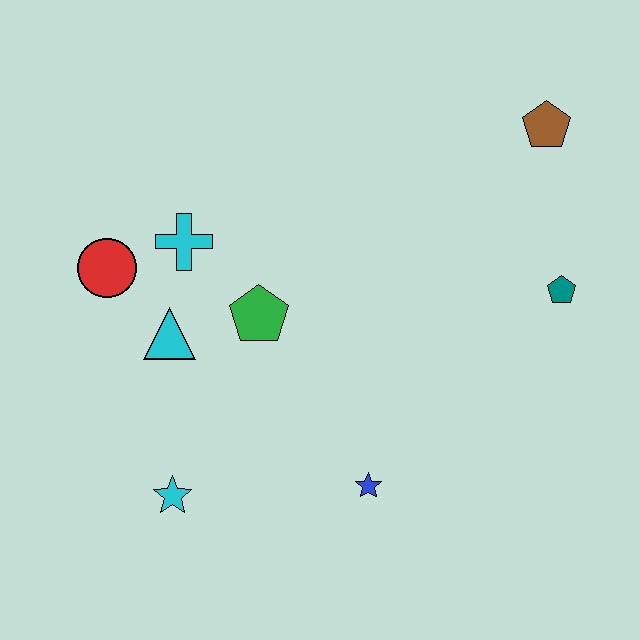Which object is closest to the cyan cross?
The red circle is closest to the cyan cross.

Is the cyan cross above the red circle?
Yes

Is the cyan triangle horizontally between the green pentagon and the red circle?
Yes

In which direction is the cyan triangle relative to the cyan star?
The cyan triangle is above the cyan star.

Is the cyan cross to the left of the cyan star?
No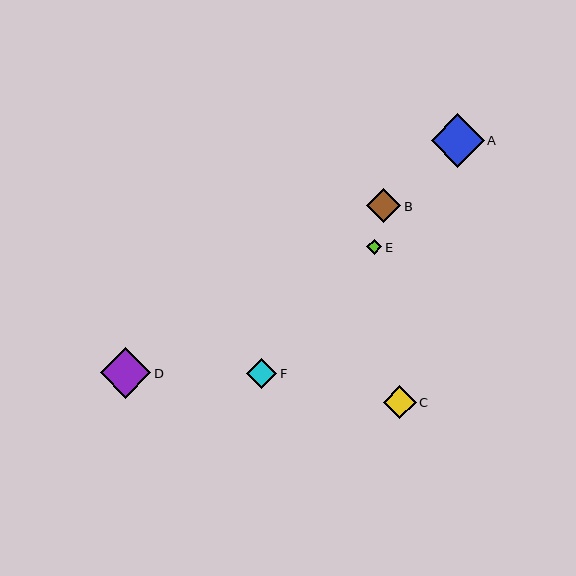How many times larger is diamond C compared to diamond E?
Diamond C is approximately 2.2 times the size of diamond E.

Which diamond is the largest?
Diamond A is the largest with a size of approximately 53 pixels.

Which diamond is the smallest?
Diamond E is the smallest with a size of approximately 15 pixels.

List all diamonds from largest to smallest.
From largest to smallest: A, D, B, C, F, E.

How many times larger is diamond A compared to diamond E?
Diamond A is approximately 3.5 times the size of diamond E.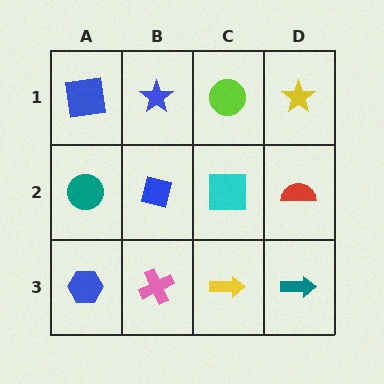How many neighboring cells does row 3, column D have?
2.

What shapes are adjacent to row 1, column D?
A red semicircle (row 2, column D), a lime circle (row 1, column C).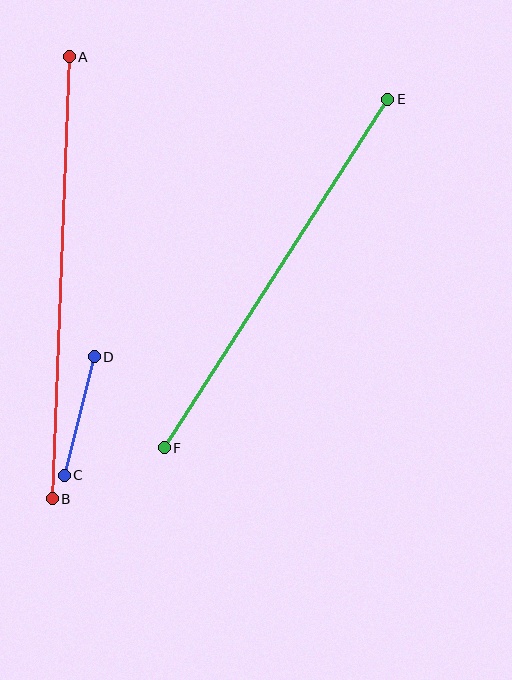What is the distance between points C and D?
The distance is approximately 122 pixels.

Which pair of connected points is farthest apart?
Points A and B are farthest apart.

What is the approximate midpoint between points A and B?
The midpoint is at approximately (61, 278) pixels.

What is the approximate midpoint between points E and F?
The midpoint is at approximately (276, 273) pixels.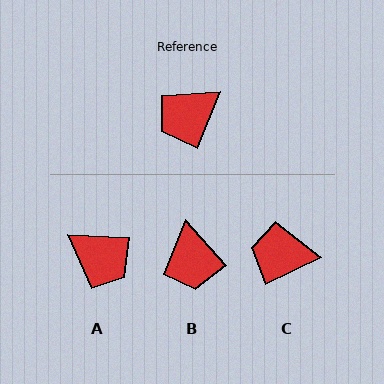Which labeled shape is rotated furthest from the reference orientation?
A, about 109 degrees away.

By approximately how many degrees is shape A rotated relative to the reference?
Approximately 109 degrees counter-clockwise.